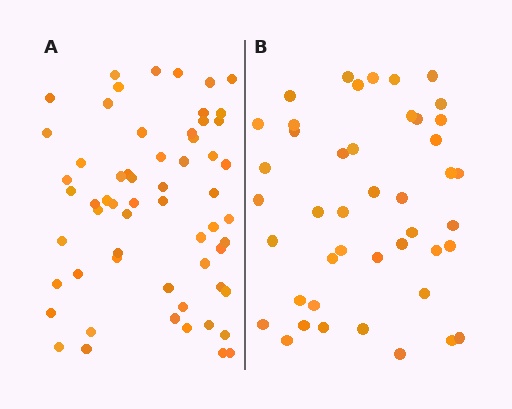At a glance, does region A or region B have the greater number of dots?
Region A (the left region) has more dots.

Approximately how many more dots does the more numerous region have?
Region A has approximately 15 more dots than region B.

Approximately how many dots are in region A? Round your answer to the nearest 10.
About 60 dots.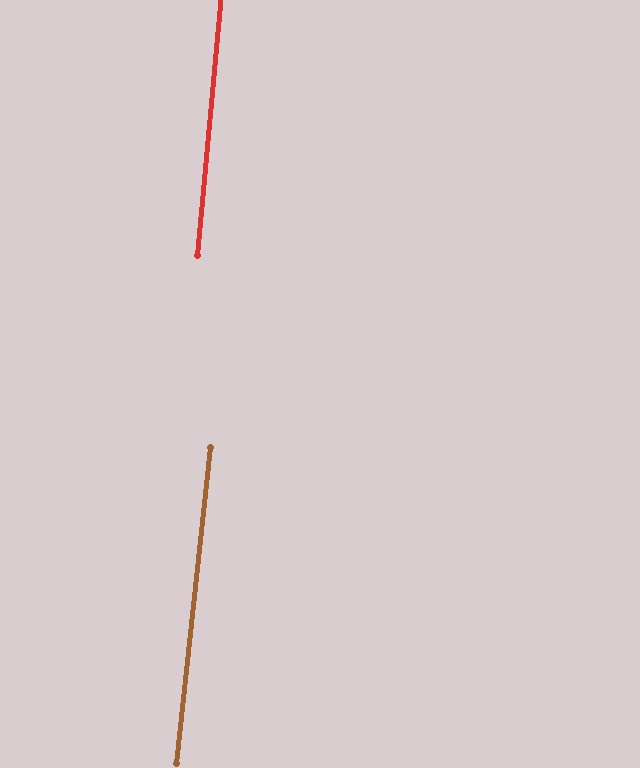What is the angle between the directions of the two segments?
Approximately 1 degree.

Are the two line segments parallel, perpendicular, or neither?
Parallel — their directions differ by only 1.0°.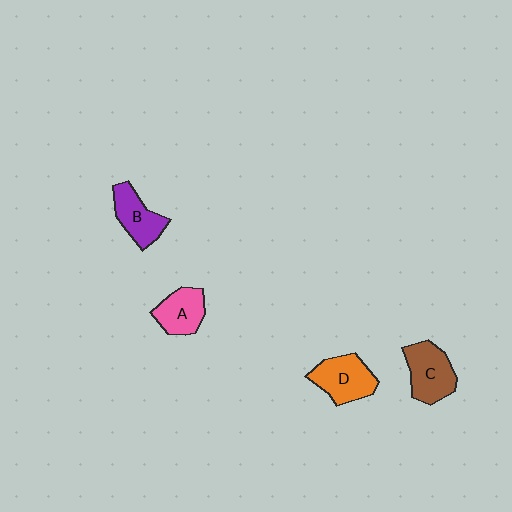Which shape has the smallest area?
Shape A (pink).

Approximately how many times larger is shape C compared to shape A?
Approximately 1.3 times.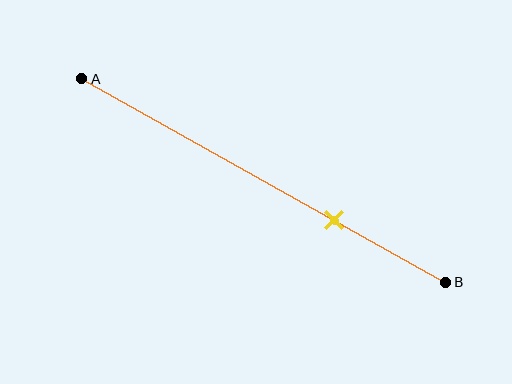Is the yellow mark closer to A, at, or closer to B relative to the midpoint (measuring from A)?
The yellow mark is closer to point B than the midpoint of segment AB.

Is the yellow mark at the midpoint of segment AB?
No, the mark is at about 70% from A, not at the 50% midpoint.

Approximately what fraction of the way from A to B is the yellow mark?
The yellow mark is approximately 70% of the way from A to B.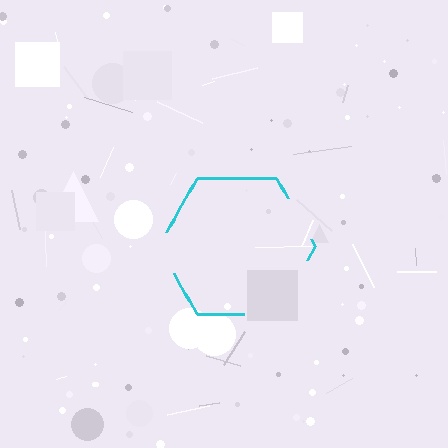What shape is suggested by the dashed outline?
The dashed outline suggests a hexagon.